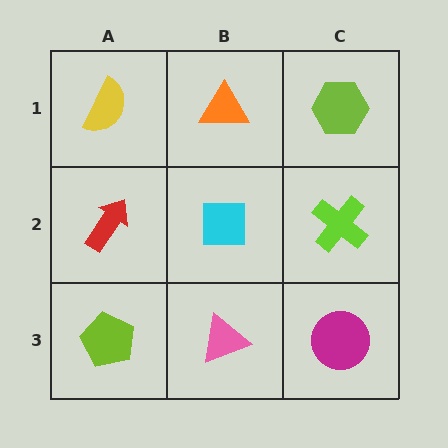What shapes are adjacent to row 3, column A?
A red arrow (row 2, column A), a pink triangle (row 3, column B).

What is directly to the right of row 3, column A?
A pink triangle.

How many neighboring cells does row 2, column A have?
3.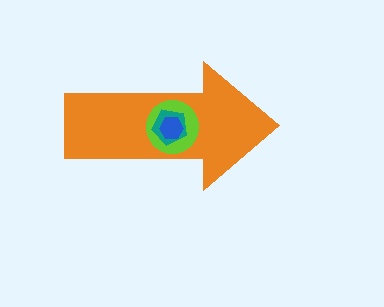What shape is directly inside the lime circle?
The teal pentagon.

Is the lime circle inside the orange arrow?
Yes.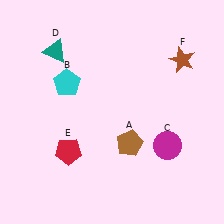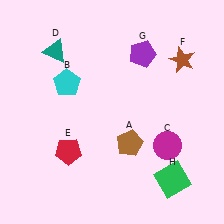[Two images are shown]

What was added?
A purple pentagon (G), a green square (H) were added in Image 2.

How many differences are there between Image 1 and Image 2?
There are 2 differences between the two images.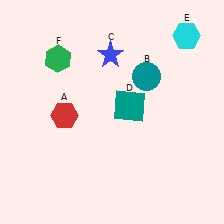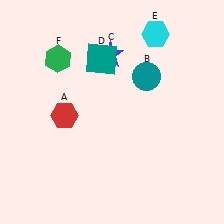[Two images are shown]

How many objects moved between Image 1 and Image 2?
2 objects moved between the two images.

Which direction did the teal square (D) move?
The teal square (D) moved up.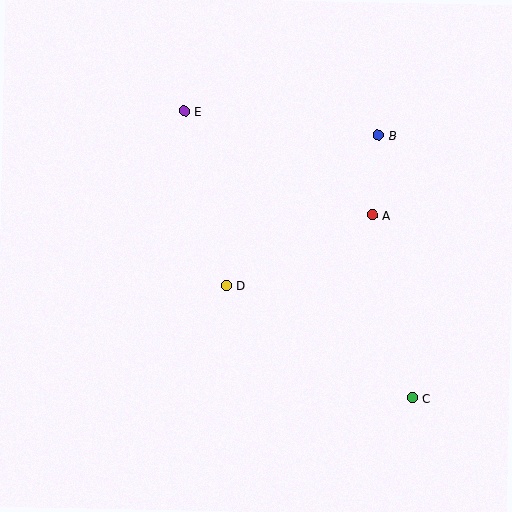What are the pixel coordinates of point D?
Point D is at (227, 286).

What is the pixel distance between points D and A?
The distance between D and A is 161 pixels.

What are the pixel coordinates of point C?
Point C is at (413, 398).